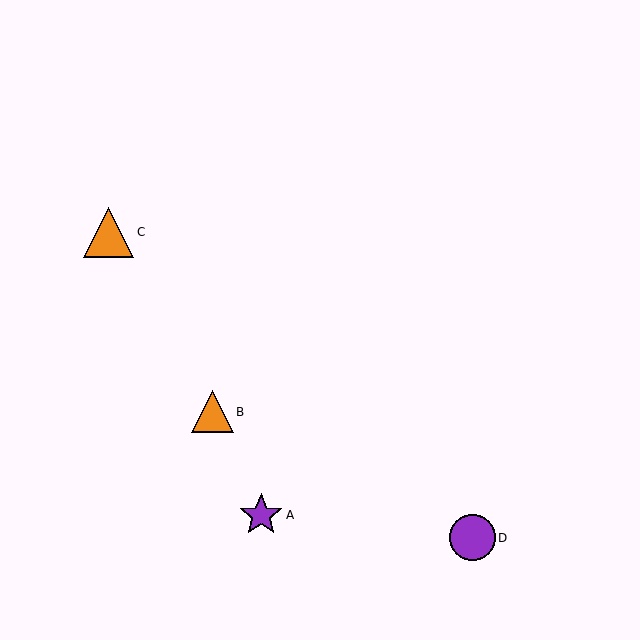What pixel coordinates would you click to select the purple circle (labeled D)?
Click at (472, 538) to select the purple circle D.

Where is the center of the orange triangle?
The center of the orange triangle is at (212, 412).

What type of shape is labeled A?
Shape A is a purple star.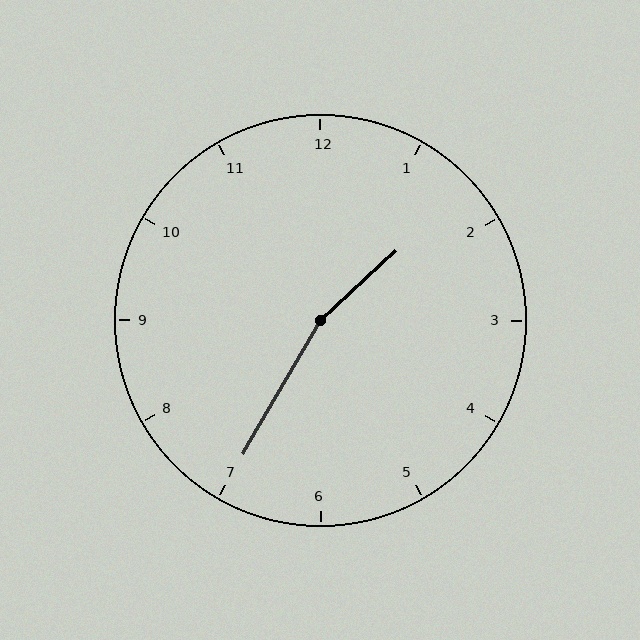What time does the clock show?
1:35.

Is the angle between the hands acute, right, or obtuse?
It is obtuse.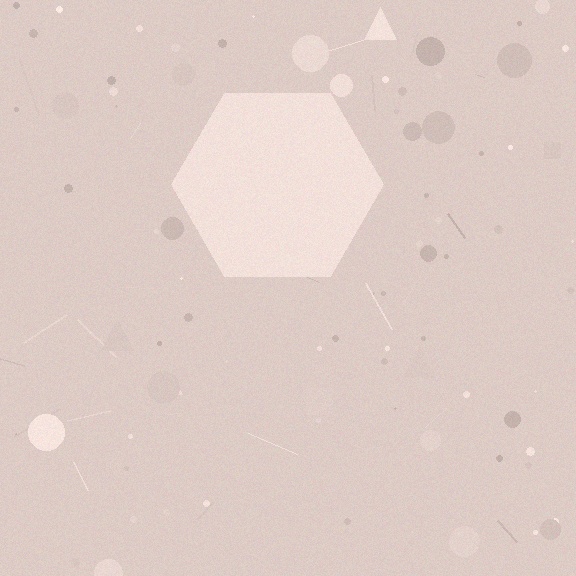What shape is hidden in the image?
A hexagon is hidden in the image.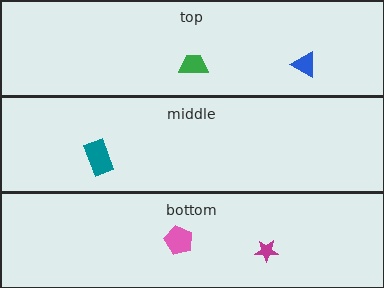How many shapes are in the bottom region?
2.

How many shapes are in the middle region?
1.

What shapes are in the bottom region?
The magenta star, the pink pentagon.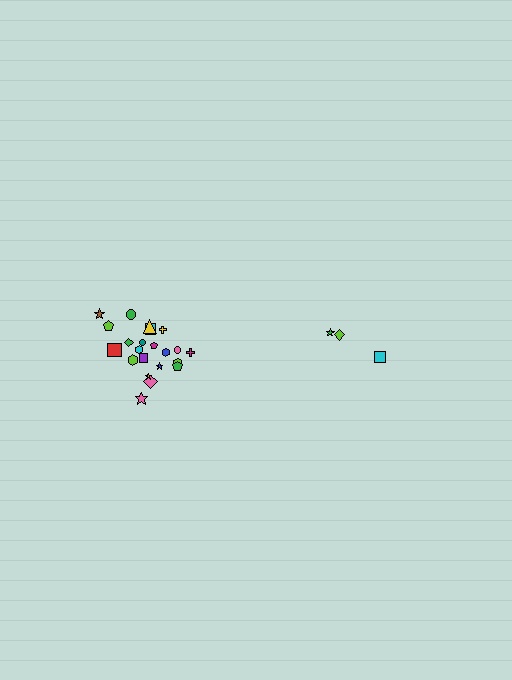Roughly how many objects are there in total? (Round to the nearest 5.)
Roughly 25 objects in total.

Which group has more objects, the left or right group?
The left group.